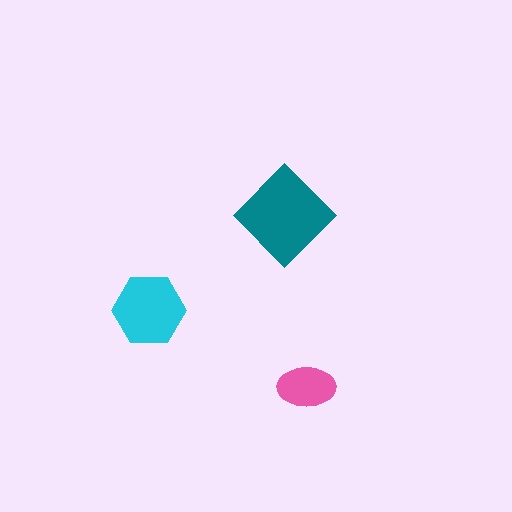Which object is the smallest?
The pink ellipse.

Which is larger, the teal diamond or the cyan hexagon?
The teal diamond.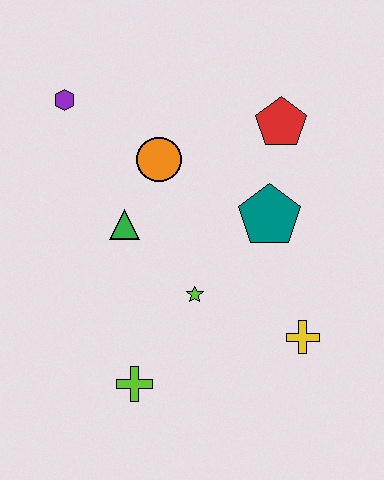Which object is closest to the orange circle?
The green triangle is closest to the orange circle.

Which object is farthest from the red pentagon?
The lime cross is farthest from the red pentagon.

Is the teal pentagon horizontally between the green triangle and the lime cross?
No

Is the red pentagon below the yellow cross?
No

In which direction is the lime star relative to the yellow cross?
The lime star is to the left of the yellow cross.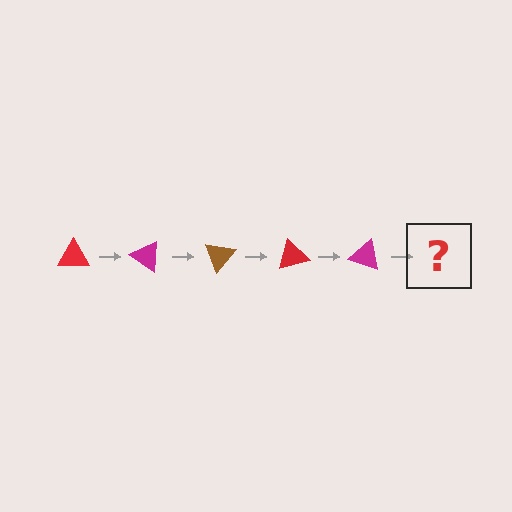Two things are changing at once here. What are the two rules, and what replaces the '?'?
The two rules are that it rotates 35 degrees each step and the color cycles through red, magenta, and brown. The '?' should be a brown triangle, rotated 175 degrees from the start.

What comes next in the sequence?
The next element should be a brown triangle, rotated 175 degrees from the start.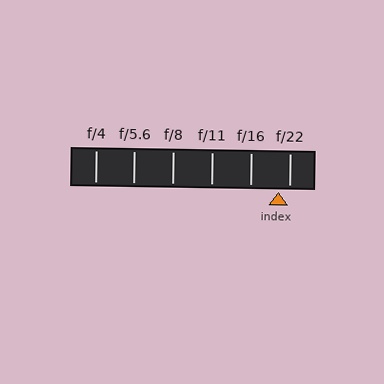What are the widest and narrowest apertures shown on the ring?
The widest aperture shown is f/4 and the narrowest is f/22.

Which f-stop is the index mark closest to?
The index mark is closest to f/22.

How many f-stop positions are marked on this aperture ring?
There are 6 f-stop positions marked.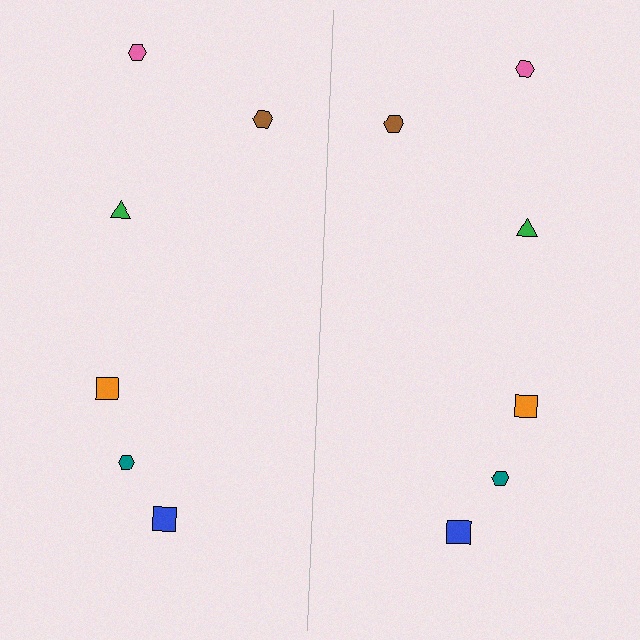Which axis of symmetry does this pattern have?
The pattern has a vertical axis of symmetry running through the center of the image.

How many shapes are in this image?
There are 12 shapes in this image.